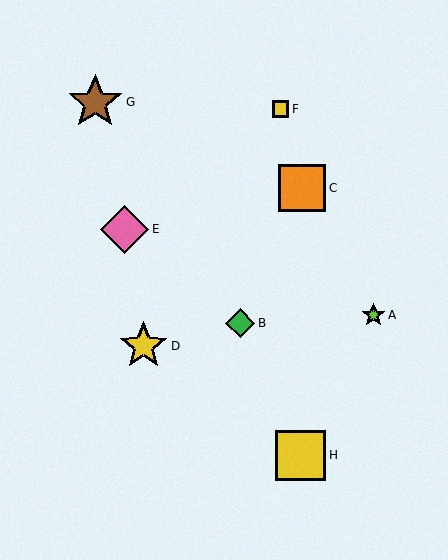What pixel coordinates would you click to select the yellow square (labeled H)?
Click at (301, 455) to select the yellow square H.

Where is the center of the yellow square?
The center of the yellow square is at (281, 109).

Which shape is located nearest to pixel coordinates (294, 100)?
The yellow square (labeled F) at (281, 109) is nearest to that location.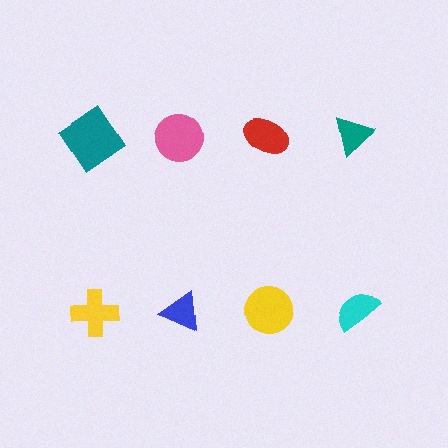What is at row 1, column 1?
A teal diamond.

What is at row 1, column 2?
A pink circle.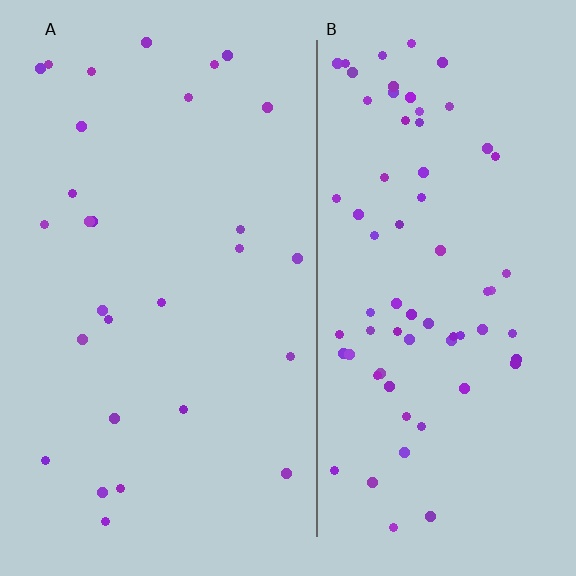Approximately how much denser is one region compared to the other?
Approximately 2.5× — region B over region A.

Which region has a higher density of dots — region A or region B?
B (the right).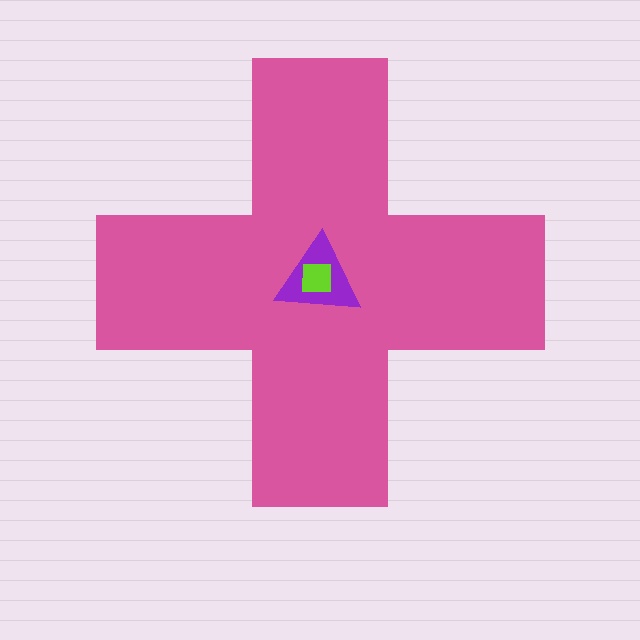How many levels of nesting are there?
3.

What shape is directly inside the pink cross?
The purple triangle.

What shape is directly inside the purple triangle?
The lime square.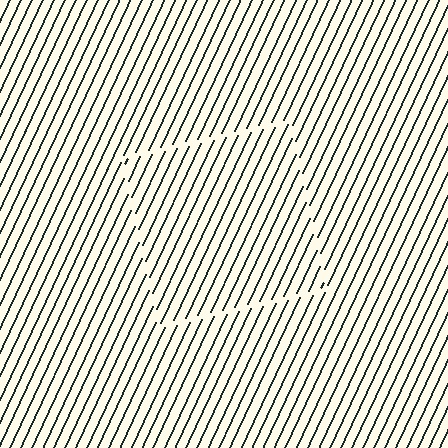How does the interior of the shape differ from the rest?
The interior of the shape contains the same grating, shifted by half a period — the contour is defined by the phase discontinuity where line-ends from the inner and outer gratings abut.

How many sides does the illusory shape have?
4 sides — the line-ends trace a square.